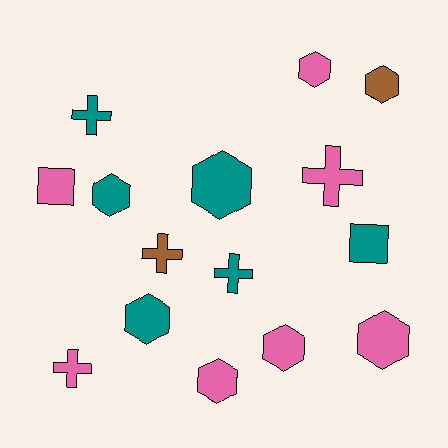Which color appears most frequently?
Pink, with 7 objects.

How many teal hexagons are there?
There are 3 teal hexagons.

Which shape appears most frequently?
Hexagon, with 8 objects.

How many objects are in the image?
There are 15 objects.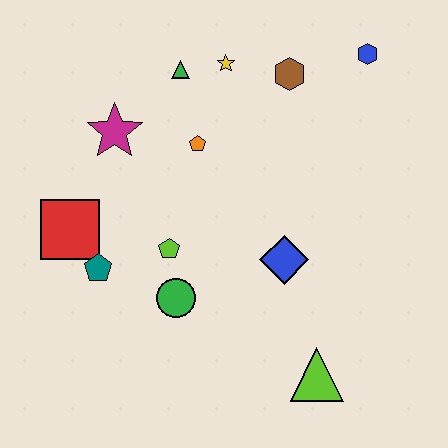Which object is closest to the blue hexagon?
The brown hexagon is closest to the blue hexagon.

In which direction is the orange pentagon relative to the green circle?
The orange pentagon is above the green circle.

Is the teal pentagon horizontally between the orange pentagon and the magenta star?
No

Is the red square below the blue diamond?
No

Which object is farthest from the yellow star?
The lime triangle is farthest from the yellow star.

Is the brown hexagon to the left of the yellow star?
No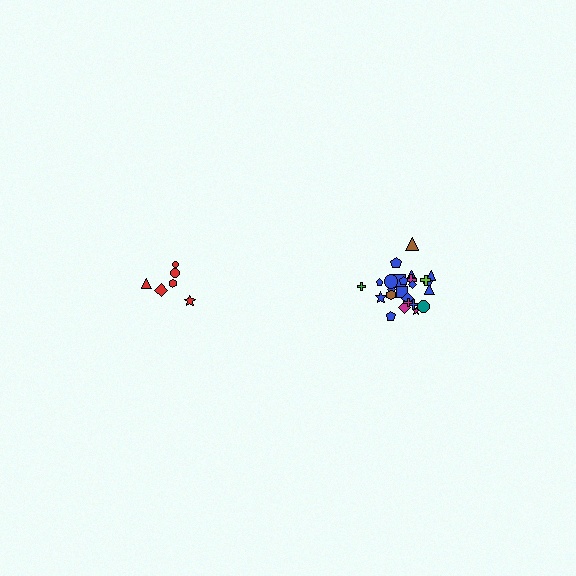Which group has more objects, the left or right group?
The right group.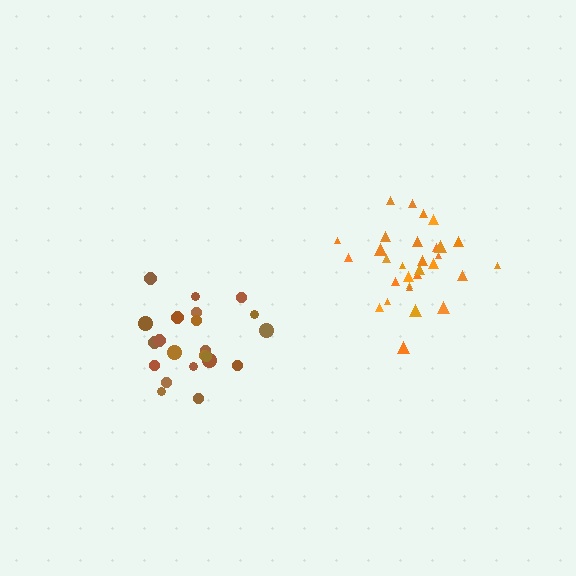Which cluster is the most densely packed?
Orange.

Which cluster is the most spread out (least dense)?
Brown.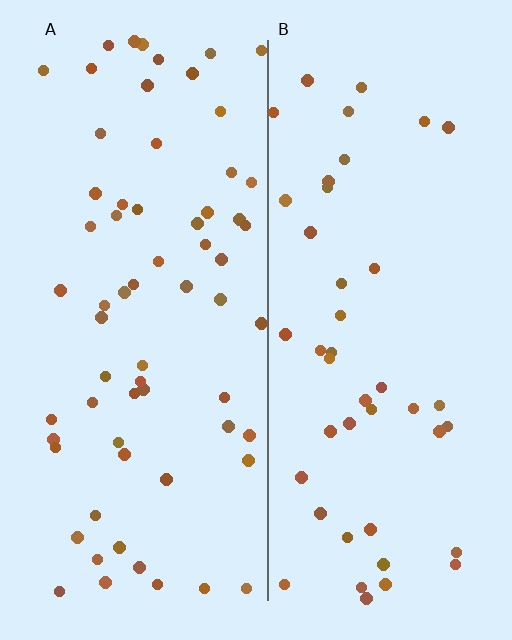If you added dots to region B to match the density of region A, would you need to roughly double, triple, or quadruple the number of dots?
Approximately double.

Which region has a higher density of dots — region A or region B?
A (the left).